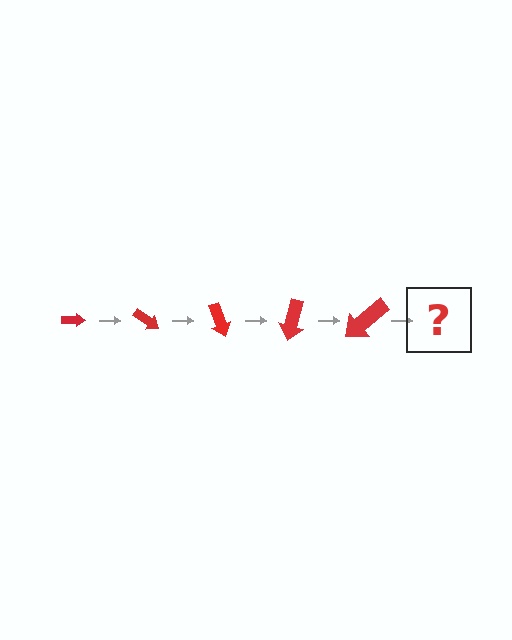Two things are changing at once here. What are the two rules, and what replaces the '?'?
The two rules are that the arrow grows larger each step and it rotates 35 degrees each step. The '?' should be an arrow, larger than the previous one and rotated 175 degrees from the start.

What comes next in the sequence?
The next element should be an arrow, larger than the previous one and rotated 175 degrees from the start.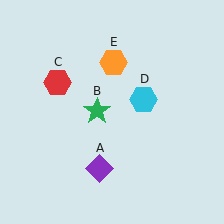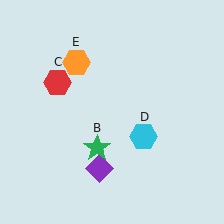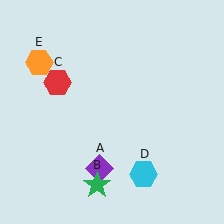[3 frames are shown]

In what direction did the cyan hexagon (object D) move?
The cyan hexagon (object D) moved down.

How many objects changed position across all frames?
3 objects changed position: green star (object B), cyan hexagon (object D), orange hexagon (object E).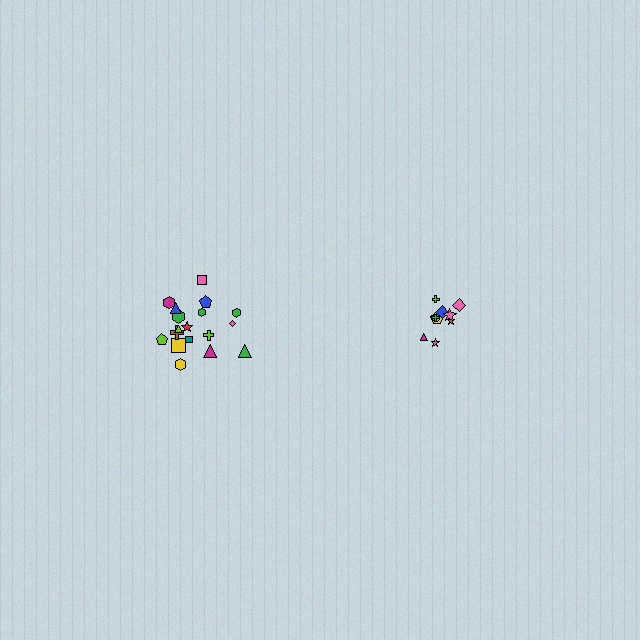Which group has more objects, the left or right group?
The left group.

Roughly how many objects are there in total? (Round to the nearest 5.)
Roughly 30 objects in total.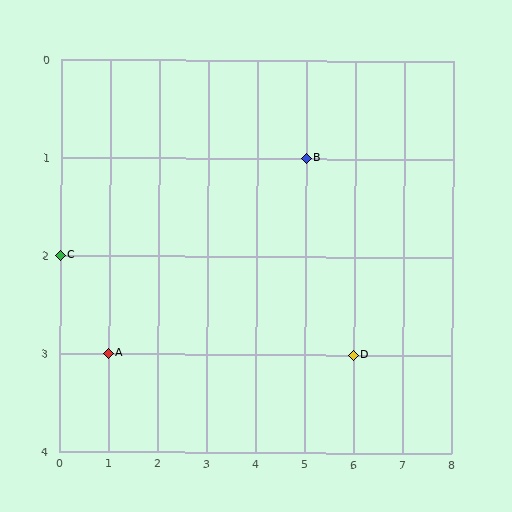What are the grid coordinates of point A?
Point A is at grid coordinates (1, 3).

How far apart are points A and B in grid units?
Points A and B are 4 columns and 2 rows apart (about 4.5 grid units diagonally).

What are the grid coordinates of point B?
Point B is at grid coordinates (5, 1).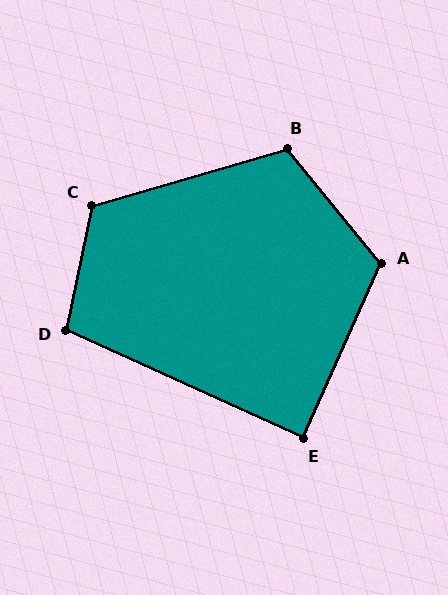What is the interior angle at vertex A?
Approximately 116 degrees (obtuse).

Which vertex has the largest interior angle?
C, at approximately 117 degrees.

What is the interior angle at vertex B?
Approximately 113 degrees (obtuse).